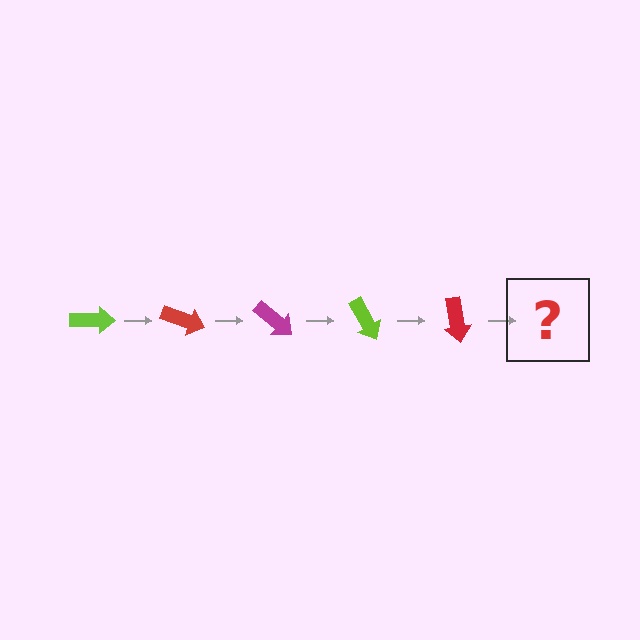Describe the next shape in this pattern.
It should be a magenta arrow, rotated 100 degrees from the start.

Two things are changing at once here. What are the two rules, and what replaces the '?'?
The two rules are that it rotates 20 degrees each step and the color cycles through lime, red, and magenta. The '?' should be a magenta arrow, rotated 100 degrees from the start.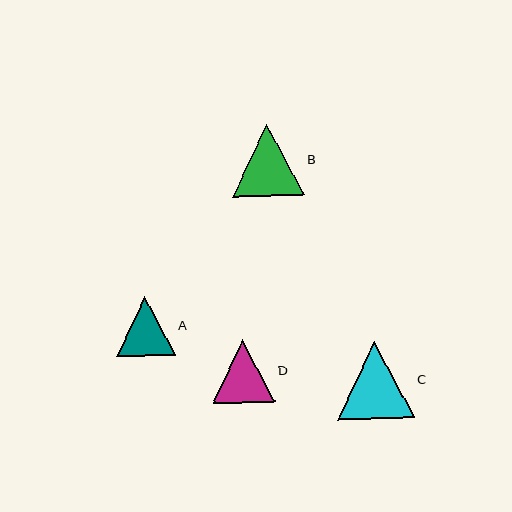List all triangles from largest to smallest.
From largest to smallest: C, B, D, A.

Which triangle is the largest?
Triangle C is the largest with a size of approximately 77 pixels.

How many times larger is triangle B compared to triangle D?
Triangle B is approximately 1.2 times the size of triangle D.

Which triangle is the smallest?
Triangle A is the smallest with a size of approximately 59 pixels.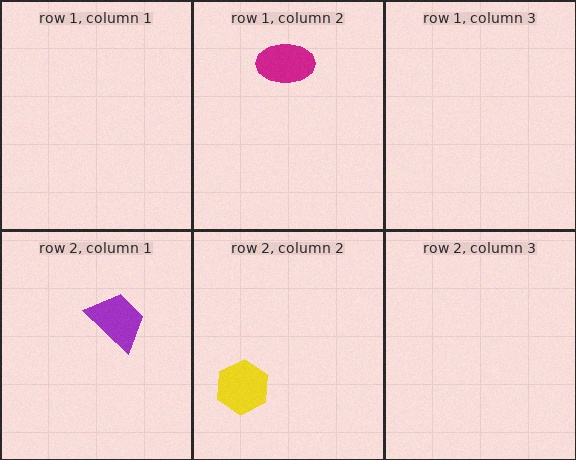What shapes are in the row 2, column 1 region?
The purple trapezoid.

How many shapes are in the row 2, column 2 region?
1.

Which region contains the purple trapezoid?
The row 2, column 1 region.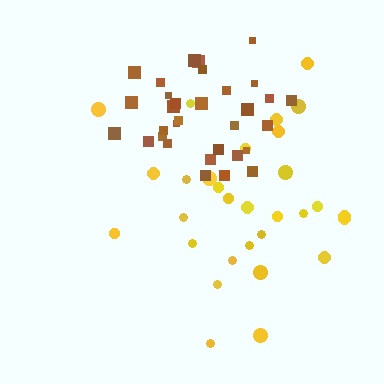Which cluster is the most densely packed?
Brown.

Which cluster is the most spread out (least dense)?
Yellow.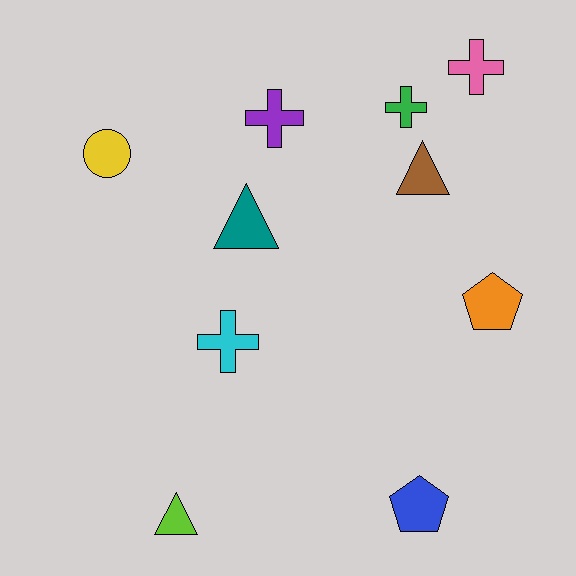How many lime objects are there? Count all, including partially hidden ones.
There is 1 lime object.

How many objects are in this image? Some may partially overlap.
There are 10 objects.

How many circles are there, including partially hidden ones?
There is 1 circle.